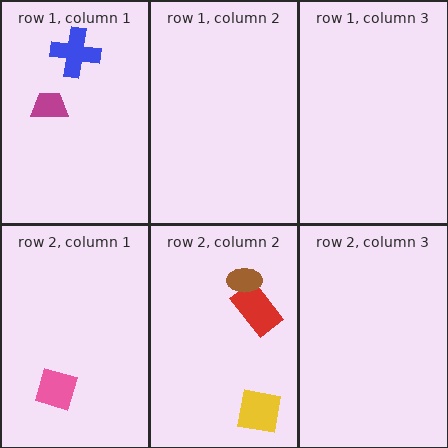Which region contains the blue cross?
The row 1, column 1 region.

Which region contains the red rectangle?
The row 2, column 2 region.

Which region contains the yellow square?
The row 2, column 2 region.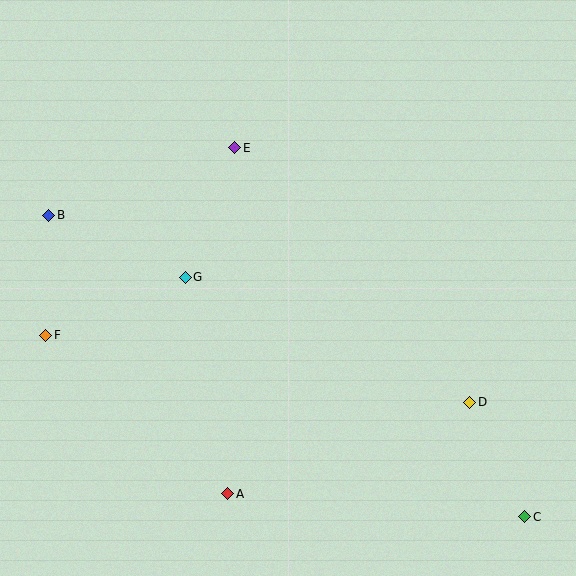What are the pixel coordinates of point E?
Point E is at (235, 148).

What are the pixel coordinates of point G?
Point G is at (185, 277).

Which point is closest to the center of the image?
Point G at (185, 277) is closest to the center.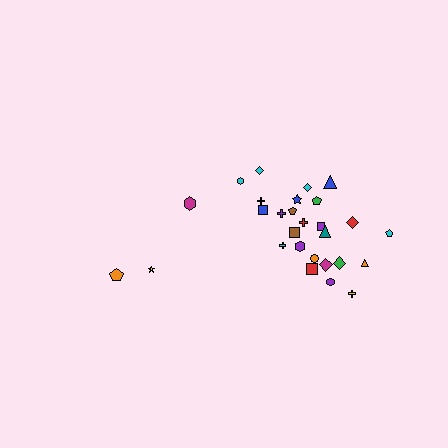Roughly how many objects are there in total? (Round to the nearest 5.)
Roughly 30 objects in total.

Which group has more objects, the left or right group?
The right group.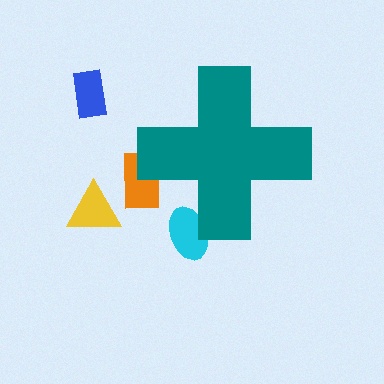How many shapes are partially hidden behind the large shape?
2 shapes are partially hidden.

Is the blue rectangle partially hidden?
No, the blue rectangle is fully visible.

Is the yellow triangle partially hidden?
No, the yellow triangle is fully visible.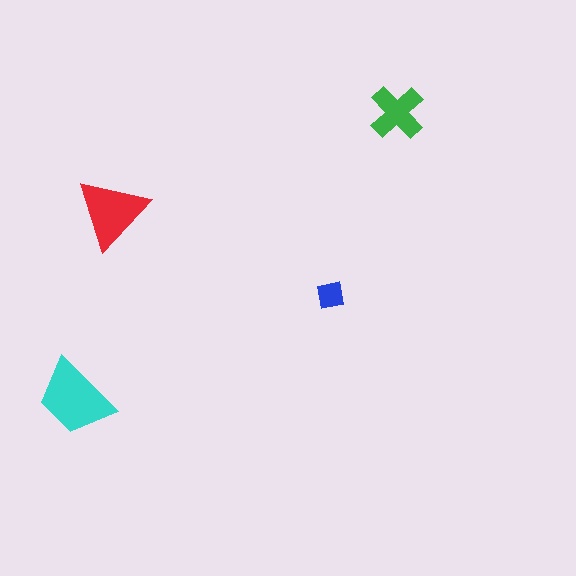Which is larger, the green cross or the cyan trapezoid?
The cyan trapezoid.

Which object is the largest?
The cyan trapezoid.